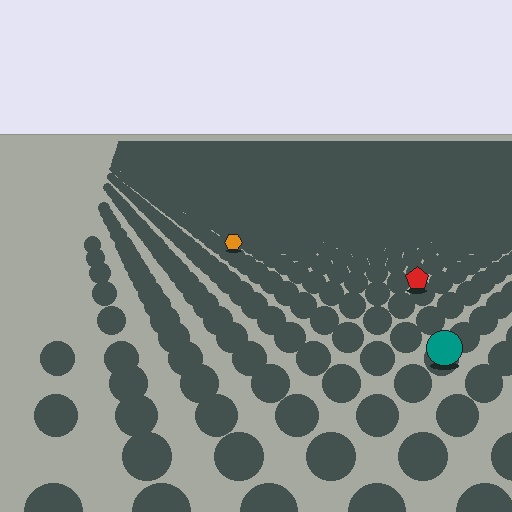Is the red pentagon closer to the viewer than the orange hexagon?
Yes. The red pentagon is closer — you can tell from the texture gradient: the ground texture is coarser near it.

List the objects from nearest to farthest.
From nearest to farthest: the teal circle, the red pentagon, the orange hexagon.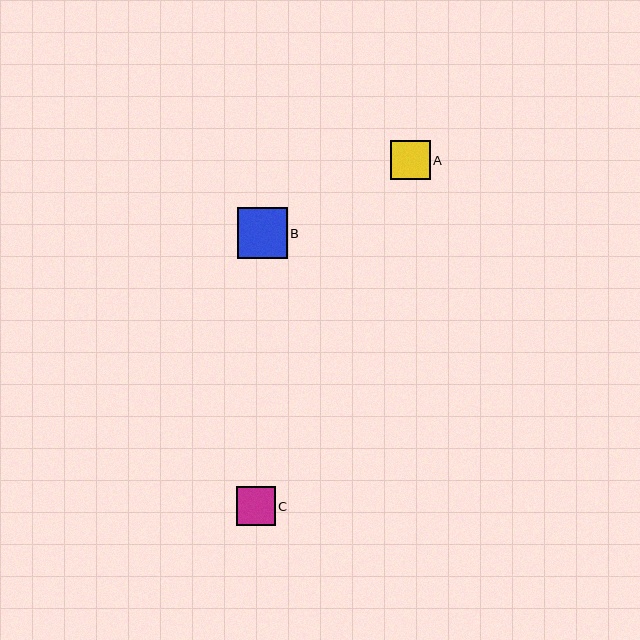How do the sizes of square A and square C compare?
Square A and square C are approximately the same size.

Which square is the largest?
Square B is the largest with a size of approximately 50 pixels.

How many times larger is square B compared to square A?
Square B is approximately 1.3 times the size of square A.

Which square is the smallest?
Square C is the smallest with a size of approximately 39 pixels.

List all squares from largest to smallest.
From largest to smallest: B, A, C.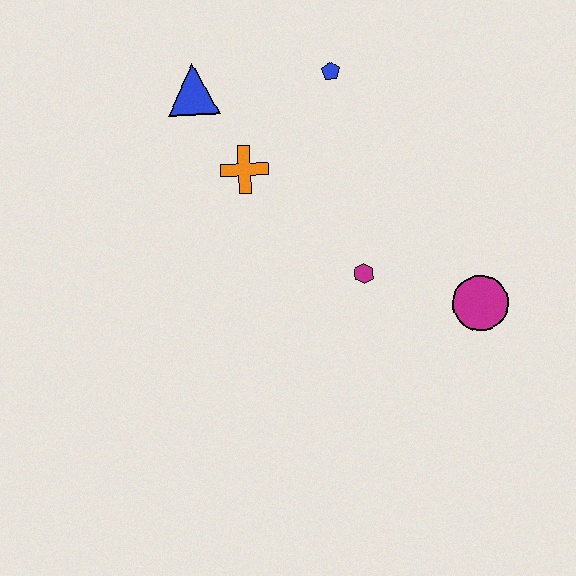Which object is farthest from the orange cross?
The magenta circle is farthest from the orange cross.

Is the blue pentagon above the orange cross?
Yes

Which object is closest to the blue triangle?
The orange cross is closest to the blue triangle.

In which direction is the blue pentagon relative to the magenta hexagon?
The blue pentagon is above the magenta hexagon.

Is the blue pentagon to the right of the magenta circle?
No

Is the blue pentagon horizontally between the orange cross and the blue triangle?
No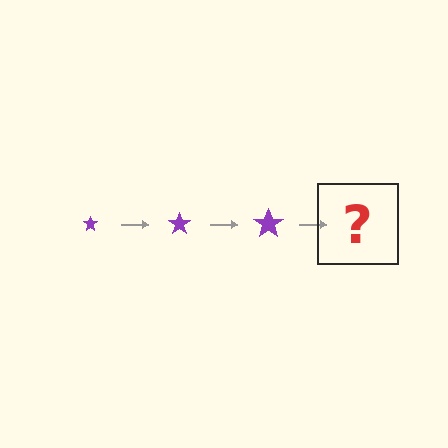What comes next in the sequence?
The next element should be a purple star, larger than the previous one.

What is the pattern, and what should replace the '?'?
The pattern is that the star gets progressively larger each step. The '?' should be a purple star, larger than the previous one.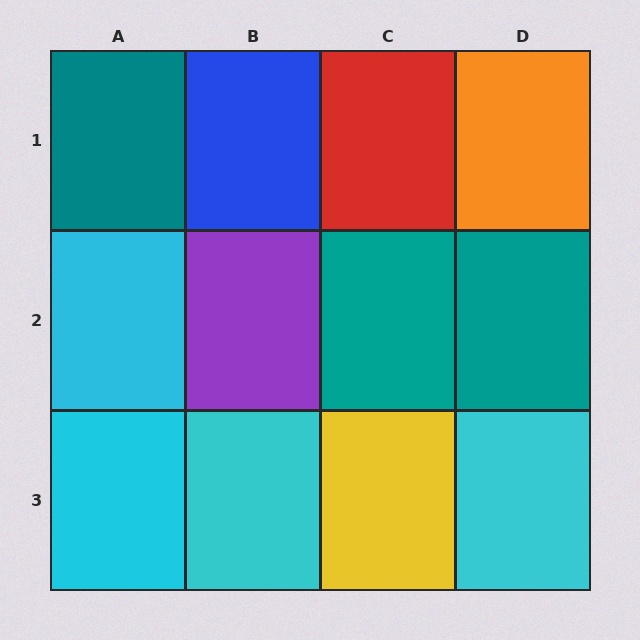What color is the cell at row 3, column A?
Cyan.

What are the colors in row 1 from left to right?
Teal, blue, red, orange.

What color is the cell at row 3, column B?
Cyan.